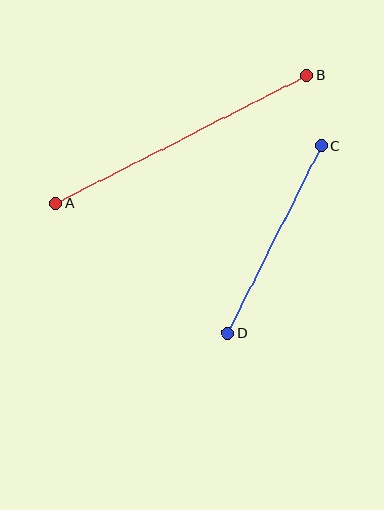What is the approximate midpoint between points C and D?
The midpoint is at approximately (274, 239) pixels.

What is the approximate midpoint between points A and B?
The midpoint is at approximately (181, 139) pixels.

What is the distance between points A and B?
The distance is approximately 282 pixels.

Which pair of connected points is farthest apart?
Points A and B are farthest apart.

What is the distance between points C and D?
The distance is approximately 209 pixels.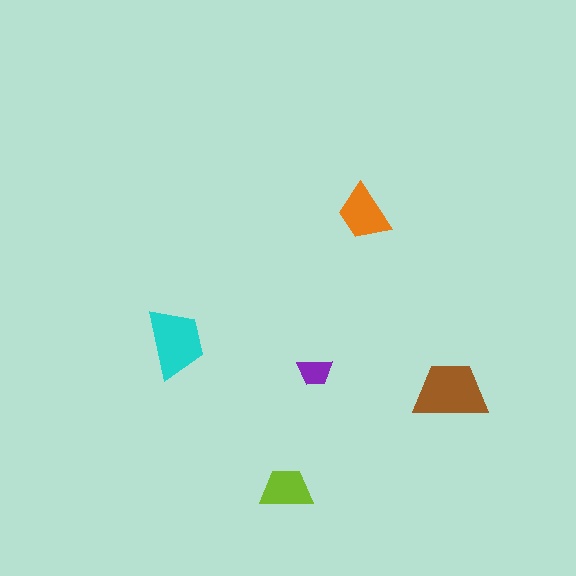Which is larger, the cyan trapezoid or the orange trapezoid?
The cyan one.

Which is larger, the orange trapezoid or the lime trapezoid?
The orange one.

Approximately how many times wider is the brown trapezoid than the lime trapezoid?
About 1.5 times wider.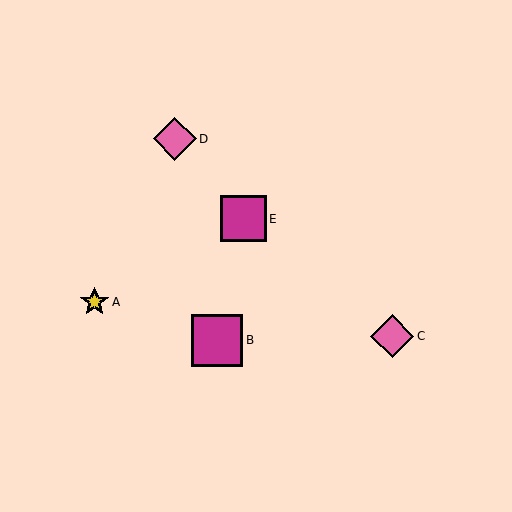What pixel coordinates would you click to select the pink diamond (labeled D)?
Click at (175, 139) to select the pink diamond D.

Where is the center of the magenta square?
The center of the magenta square is at (243, 219).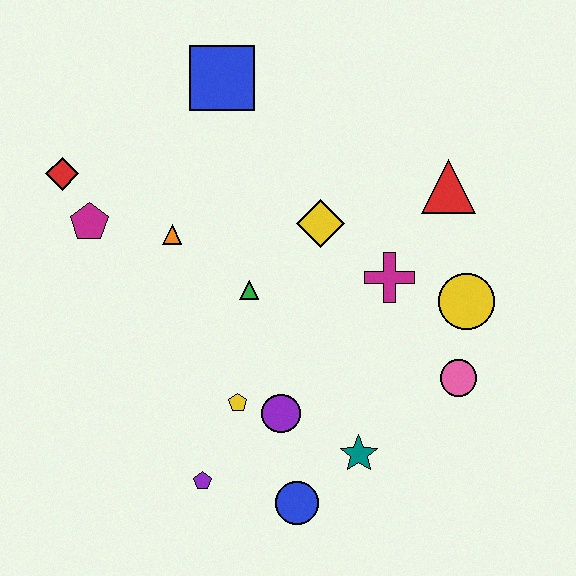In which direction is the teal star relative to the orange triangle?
The teal star is below the orange triangle.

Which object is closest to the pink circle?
The yellow circle is closest to the pink circle.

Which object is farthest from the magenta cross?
The red diamond is farthest from the magenta cross.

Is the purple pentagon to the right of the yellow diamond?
No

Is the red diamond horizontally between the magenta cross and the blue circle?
No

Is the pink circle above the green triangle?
No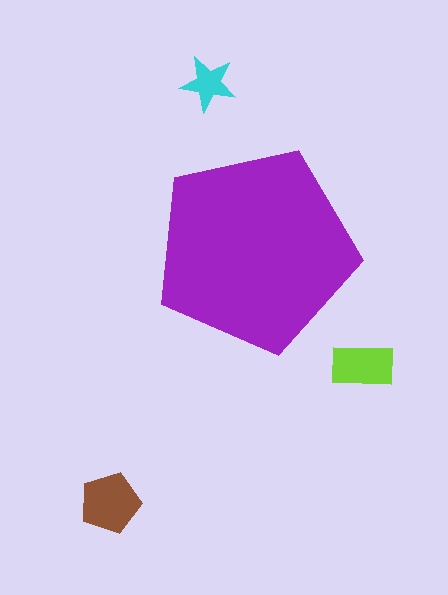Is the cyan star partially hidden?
No, the cyan star is fully visible.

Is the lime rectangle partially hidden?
No, the lime rectangle is fully visible.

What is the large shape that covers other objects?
A purple pentagon.